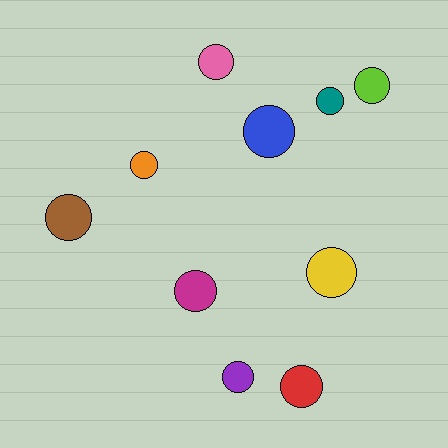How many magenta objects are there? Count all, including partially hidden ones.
There is 1 magenta object.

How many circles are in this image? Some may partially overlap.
There are 10 circles.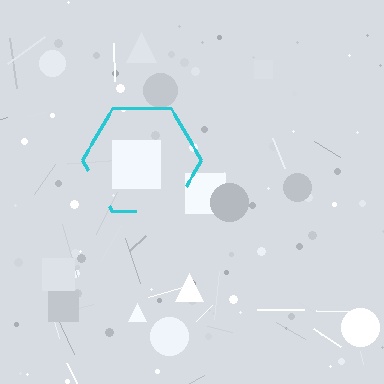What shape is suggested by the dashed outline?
The dashed outline suggests a hexagon.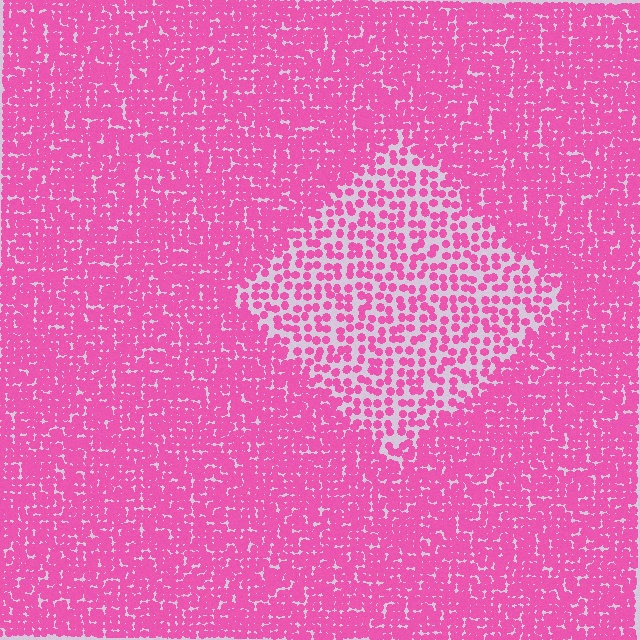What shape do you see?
I see a diamond.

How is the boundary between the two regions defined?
The boundary is defined by a change in element density (approximately 2.1x ratio). All elements are the same color, size, and shape.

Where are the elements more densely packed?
The elements are more densely packed outside the diamond boundary.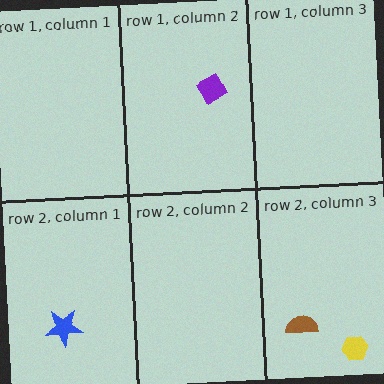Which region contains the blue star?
The row 2, column 1 region.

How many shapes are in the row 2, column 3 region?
2.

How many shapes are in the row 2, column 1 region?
1.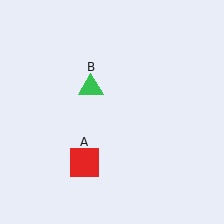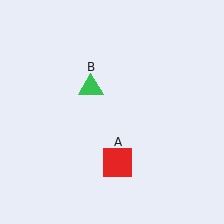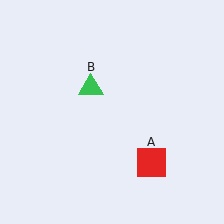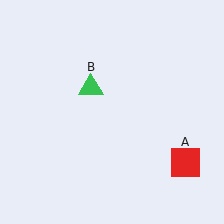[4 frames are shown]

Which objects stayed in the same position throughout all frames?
Green triangle (object B) remained stationary.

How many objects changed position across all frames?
1 object changed position: red square (object A).